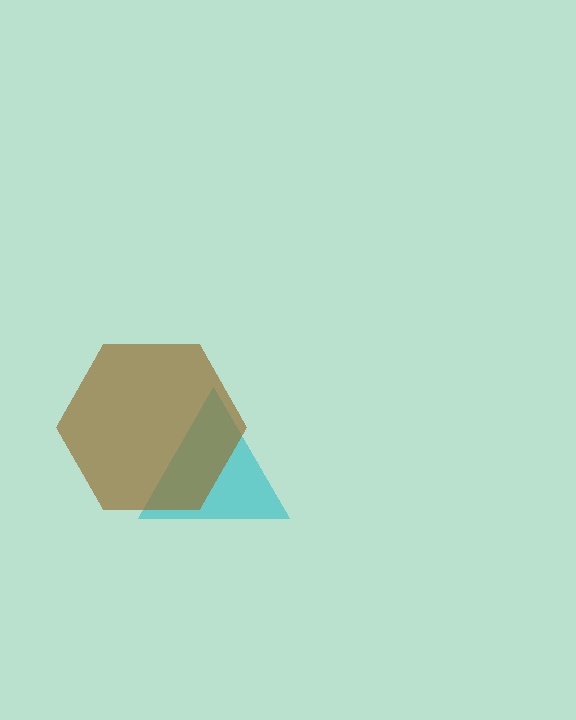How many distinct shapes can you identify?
There are 2 distinct shapes: a cyan triangle, a brown hexagon.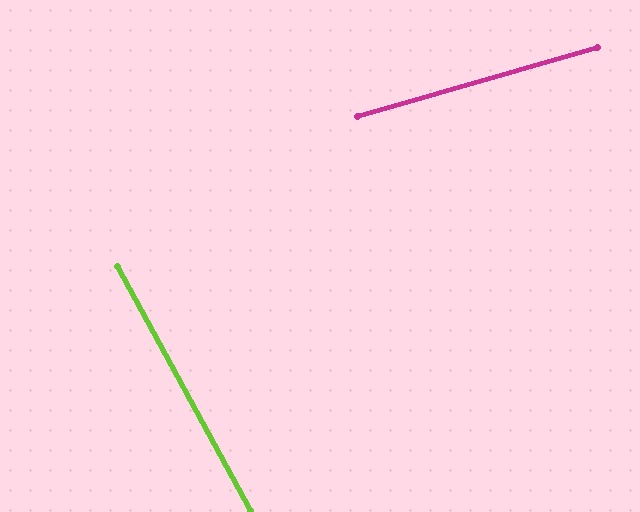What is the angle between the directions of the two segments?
Approximately 77 degrees.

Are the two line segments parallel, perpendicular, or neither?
Neither parallel nor perpendicular — they differ by about 77°.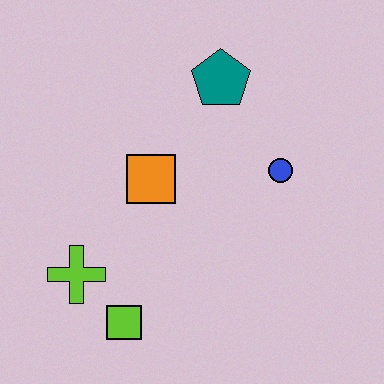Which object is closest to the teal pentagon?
The blue circle is closest to the teal pentagon.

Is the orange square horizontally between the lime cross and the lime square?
No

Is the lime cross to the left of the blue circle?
Yes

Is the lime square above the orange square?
No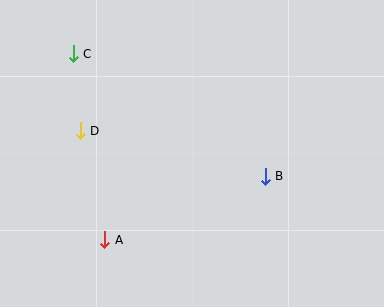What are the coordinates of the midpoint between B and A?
The midpoint between B and A is at (185, 208).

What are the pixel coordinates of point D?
Point D is at (80, 131).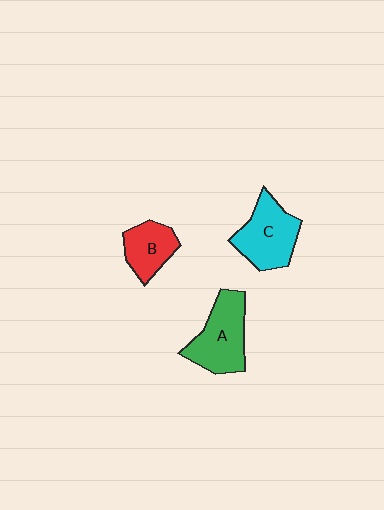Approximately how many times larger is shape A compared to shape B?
Approximately 1.5 times.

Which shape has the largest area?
Shape A (green).